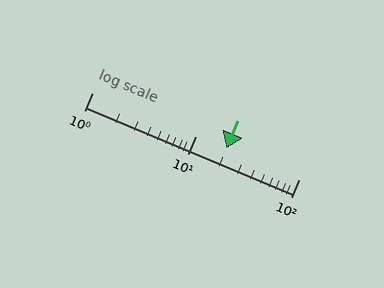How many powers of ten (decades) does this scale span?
The scale spans 2 decades, from 1 to 100.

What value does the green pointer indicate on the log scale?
The pointer indicates approximately 20.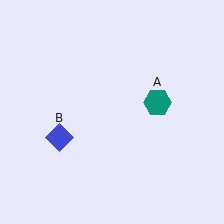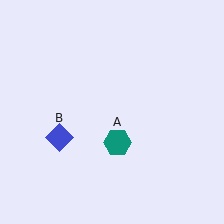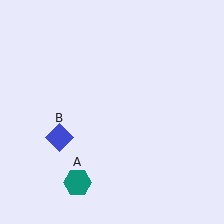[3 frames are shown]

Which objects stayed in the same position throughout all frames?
Blue diamond (object B) remained stationary.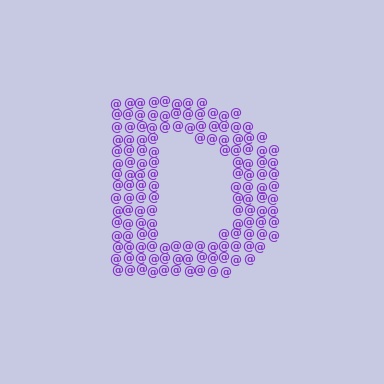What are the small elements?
The small elements are at signs.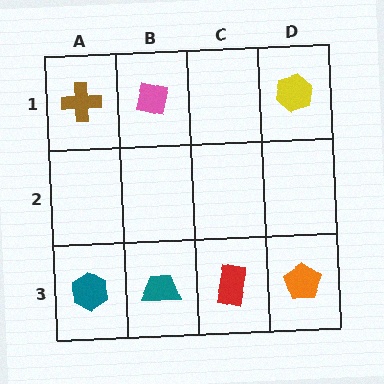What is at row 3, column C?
A red rectangle.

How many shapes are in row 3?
4 shapes.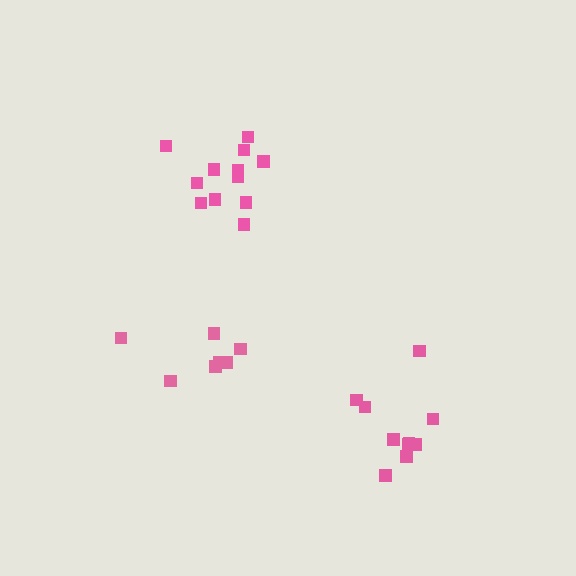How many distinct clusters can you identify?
There are 3 distinct clusters.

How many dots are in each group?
Group 1: 10 dots, Group 2: 12 dots, Group 3: 7 dots (29 total).